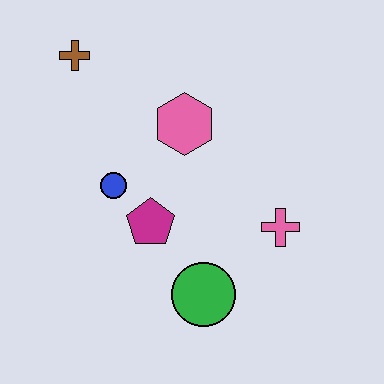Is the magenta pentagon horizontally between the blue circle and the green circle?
Yes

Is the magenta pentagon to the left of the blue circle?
No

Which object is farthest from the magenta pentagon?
The brown cross is farthest from the magenta pentagon.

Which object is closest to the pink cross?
The green circle is closest to the pink cross.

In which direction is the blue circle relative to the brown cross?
The blue circle is below the brown cross.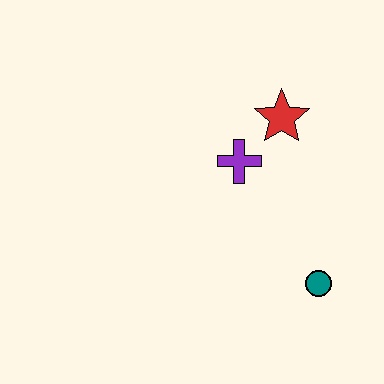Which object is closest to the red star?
The purple cross is closest to the red star.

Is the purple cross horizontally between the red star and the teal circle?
No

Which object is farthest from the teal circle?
The red star is farthest from the teal circle.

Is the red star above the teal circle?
Yes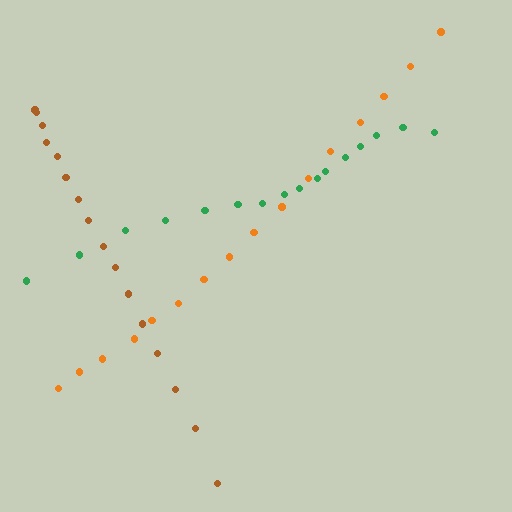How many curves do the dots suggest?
There are 3 distinct paths.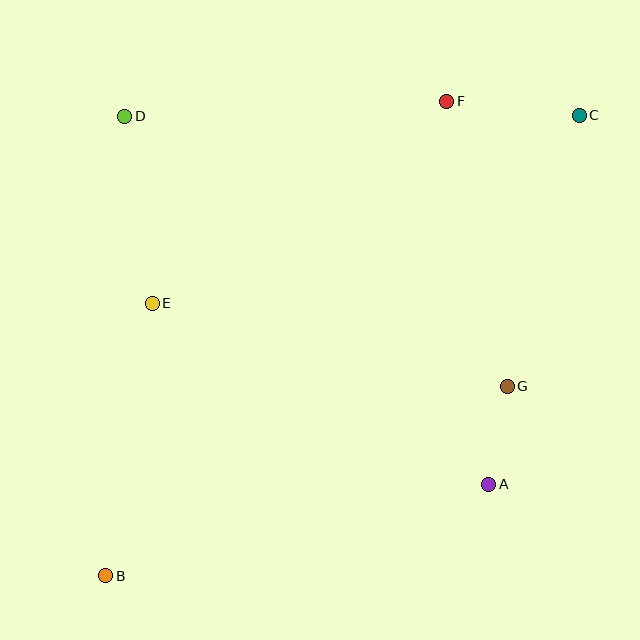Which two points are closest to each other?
Points A and G are closest to each other.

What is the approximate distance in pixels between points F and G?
The distance between F and G is approximately 292 pixels.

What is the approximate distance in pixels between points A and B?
The distance between A and B is approximately 394 pixels.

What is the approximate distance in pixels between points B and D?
The distance between B and D is approximately 460 pixels.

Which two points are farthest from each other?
Points B and C are farthest from each other.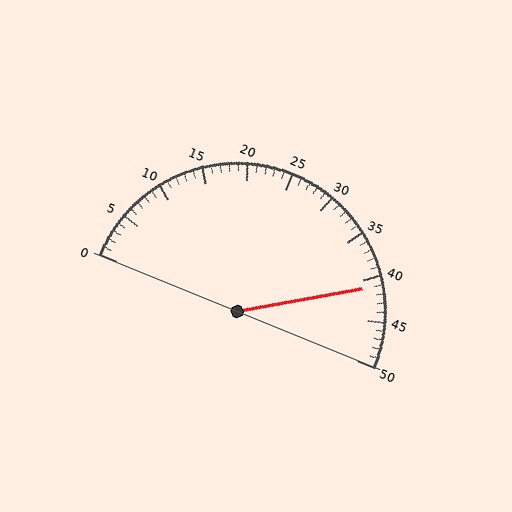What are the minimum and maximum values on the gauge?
The gauge ranges from 0 to 50.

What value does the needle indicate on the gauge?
The needle indicates approximately 41.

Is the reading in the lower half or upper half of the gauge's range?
The reading is in the upper half of the range (0 to 50).